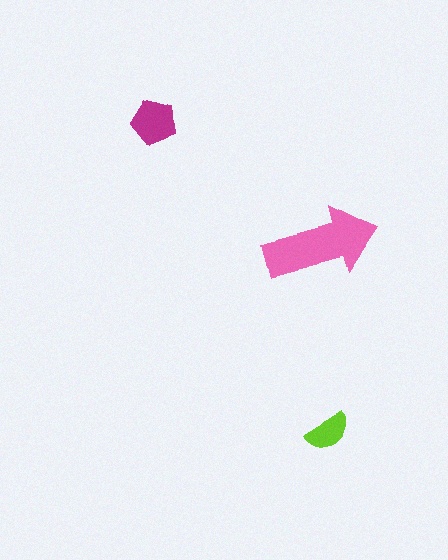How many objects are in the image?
There are 3 objects in the image.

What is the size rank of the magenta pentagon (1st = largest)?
2nd.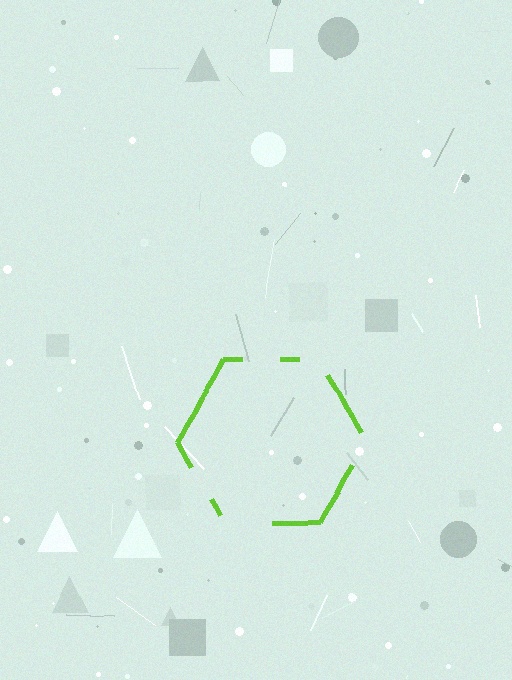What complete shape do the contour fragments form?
The contour fragments form a hexagon.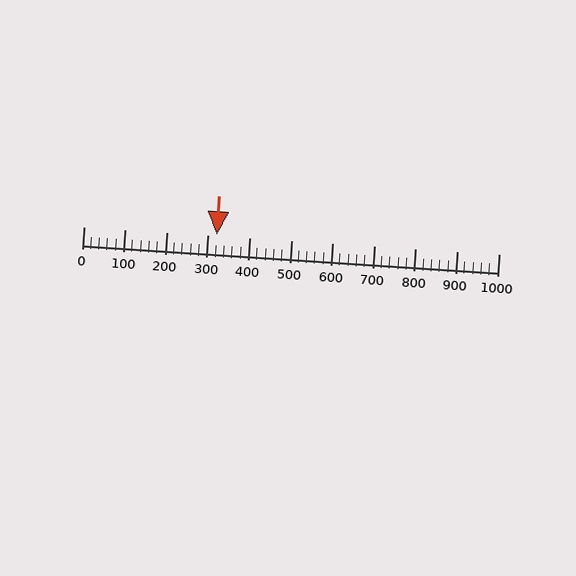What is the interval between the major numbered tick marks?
The major tick marks are spaced 100 units apart.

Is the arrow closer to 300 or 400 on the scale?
The arrow is closer to 300.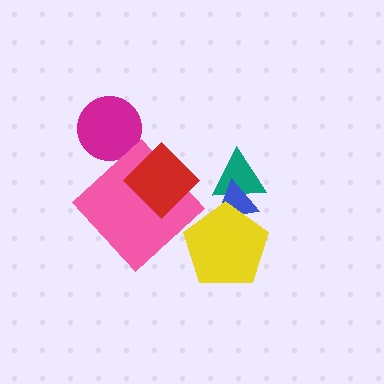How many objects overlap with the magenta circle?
0 objects overlap with the magenta circle.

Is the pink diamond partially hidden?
Yes, it is partially covered by another shape.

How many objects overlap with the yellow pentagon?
1 object overlaps with the yellow pentagon.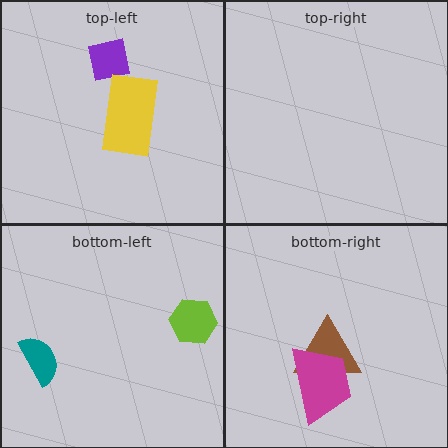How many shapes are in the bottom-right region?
2.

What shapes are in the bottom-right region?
The brown triangle, the magenta trapezoid.